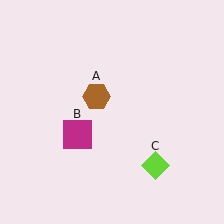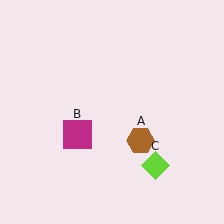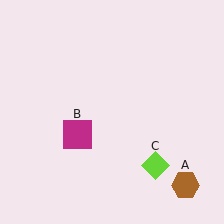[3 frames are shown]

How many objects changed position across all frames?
1 object changed position: brown hexagon (object A).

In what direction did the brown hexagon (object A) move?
The brown hexagon (object A) moved down and to the right.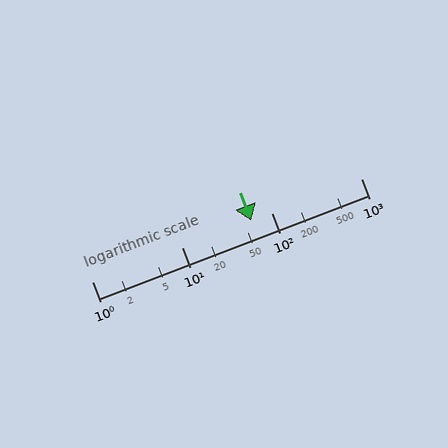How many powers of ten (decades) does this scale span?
The scale spans 3 decades, from 1 to 1000.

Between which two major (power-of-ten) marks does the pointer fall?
The pointer is between 10 and 100.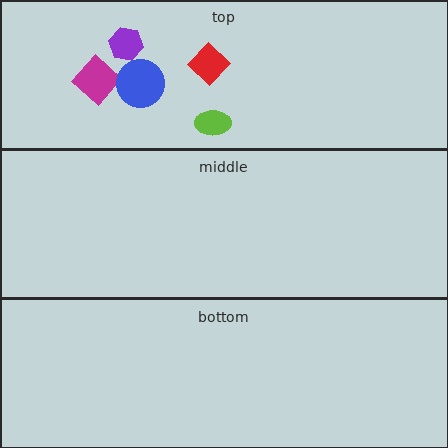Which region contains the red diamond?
The top region.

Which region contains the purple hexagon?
The top region.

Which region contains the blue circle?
The top region.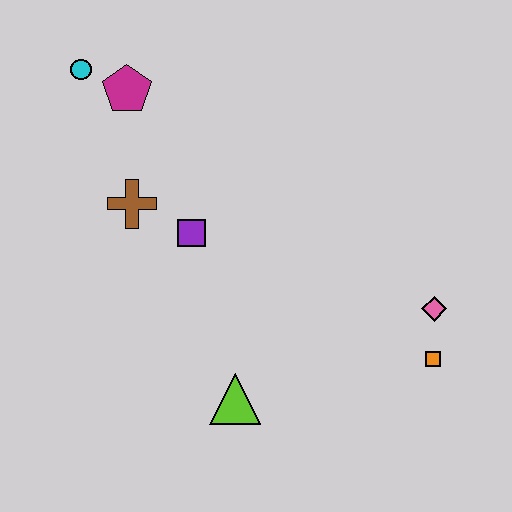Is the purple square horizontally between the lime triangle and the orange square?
No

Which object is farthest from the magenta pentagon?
The orange square is farthest from the magenta pentagon.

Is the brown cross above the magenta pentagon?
No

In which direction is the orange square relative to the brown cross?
The orange square is to the right of the brown cross.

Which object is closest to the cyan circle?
The magenta pentagon is closest to the cyan circle.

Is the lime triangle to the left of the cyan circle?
No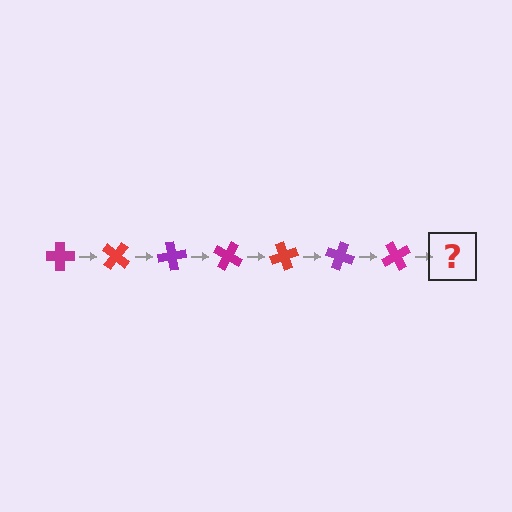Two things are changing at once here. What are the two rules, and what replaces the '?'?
The two rules are that it rotates 40 degrees each step and the color cycles through magenta, red, and purple. The '?' should be a red cross, rotated 280 degrees from the start.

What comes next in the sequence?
The next element should be a red cross, rotated 280 degrees from the start.